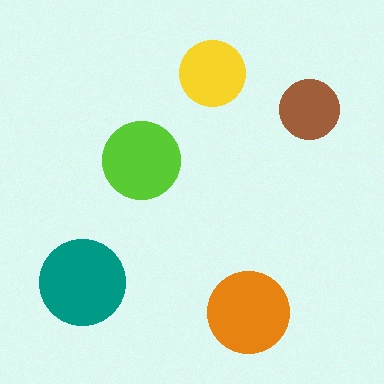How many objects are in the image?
There are 5 objects in the image.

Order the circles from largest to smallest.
the teal one, the orange one, the lime one, the yellow one, the brown one.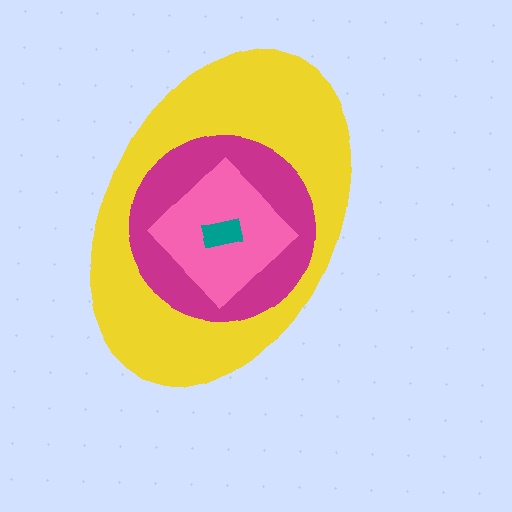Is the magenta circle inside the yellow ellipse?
Yes.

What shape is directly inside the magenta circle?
The pink diamond.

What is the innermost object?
The teal rectangle.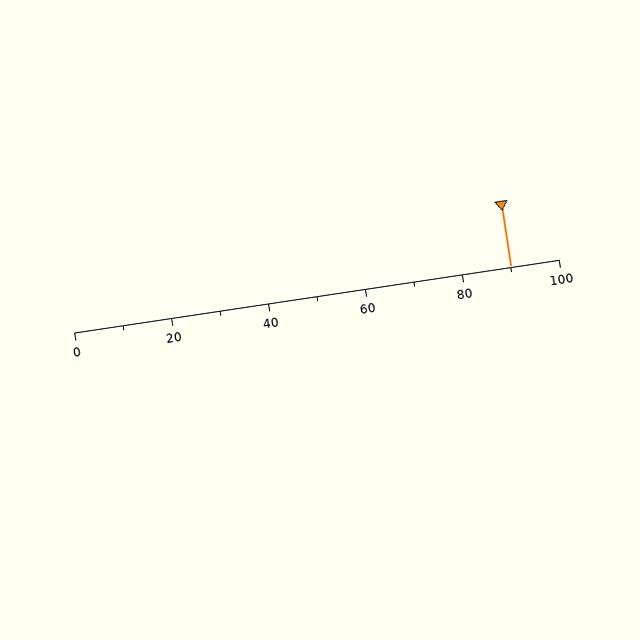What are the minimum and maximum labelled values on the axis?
The axis runs from 0 to 100.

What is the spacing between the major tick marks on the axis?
The major ticks are spaced 20 apart.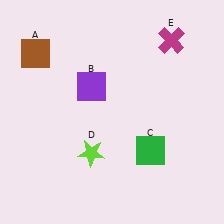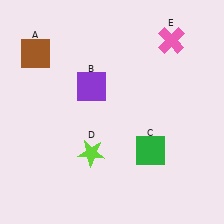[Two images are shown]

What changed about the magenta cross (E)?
In Image 1, E is magenta. In Image 2, it changed to pink.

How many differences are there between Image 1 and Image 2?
There is 1 difference between the two images.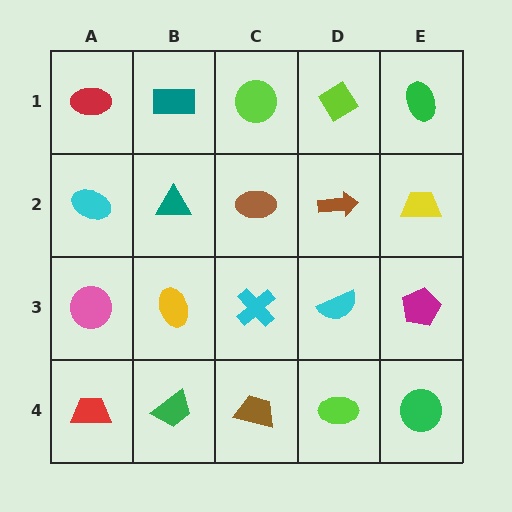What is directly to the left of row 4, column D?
A brown trapezoid.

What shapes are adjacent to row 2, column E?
A green ellipse (row 1, column E), a magenta pentagon (row 3, column E), a brown arrow (row 2, column D).